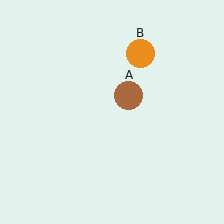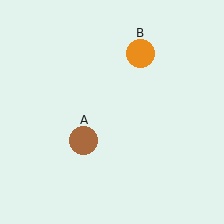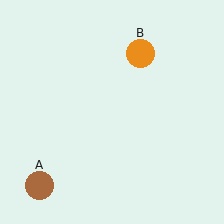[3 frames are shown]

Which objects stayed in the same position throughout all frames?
Orange circle (object B) remained stationary.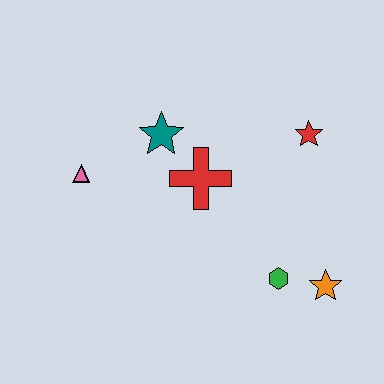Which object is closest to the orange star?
The green hexagon is closest to the orange star.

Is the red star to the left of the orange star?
Yes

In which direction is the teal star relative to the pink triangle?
The teal star is to the right of the pink triangle.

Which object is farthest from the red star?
The pink triangle is farthest from the red star.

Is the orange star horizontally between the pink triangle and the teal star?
No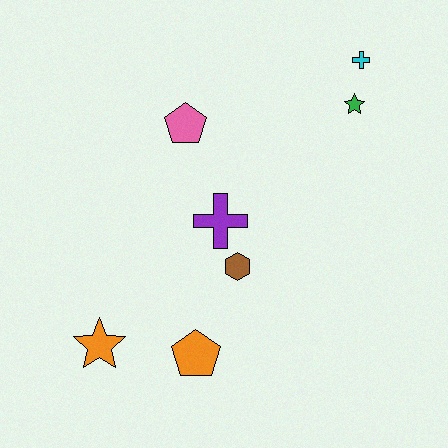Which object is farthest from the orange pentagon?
The cyan cross is farthest from the orange pentagon.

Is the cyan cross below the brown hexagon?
No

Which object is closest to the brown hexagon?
The purple cross is closest to the brown hexagon.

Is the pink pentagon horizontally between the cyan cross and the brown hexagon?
No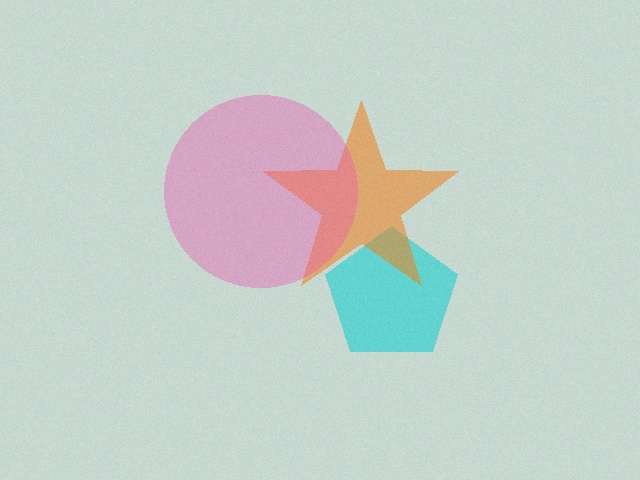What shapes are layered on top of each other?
The layered shapes are: a cyan pentagon, an orange star, a pink circle.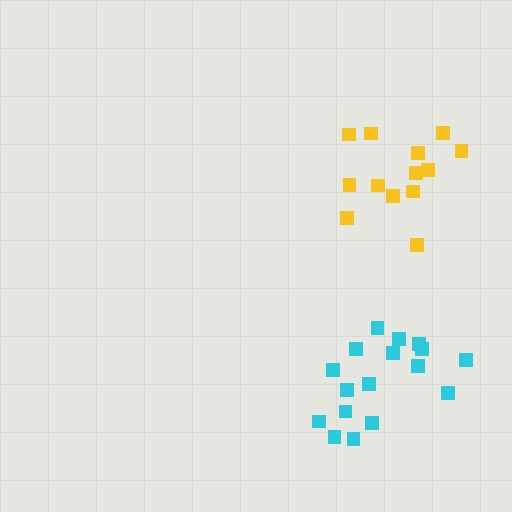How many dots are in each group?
Group 1: 13 dots, Group 2: 17 dots (30 total).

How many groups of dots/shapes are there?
There are 2 groups.